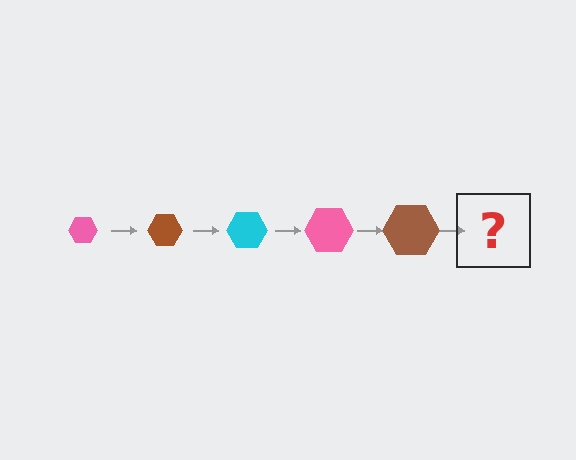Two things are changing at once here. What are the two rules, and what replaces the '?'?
The two rules are that the hexagon grows larger each step and the color cycles through pink, brown, and cyan. The '?' should be a cyan hexagon, larger than the previous one.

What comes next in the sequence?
The next element should be a cyan hexagon, larger than the previous one.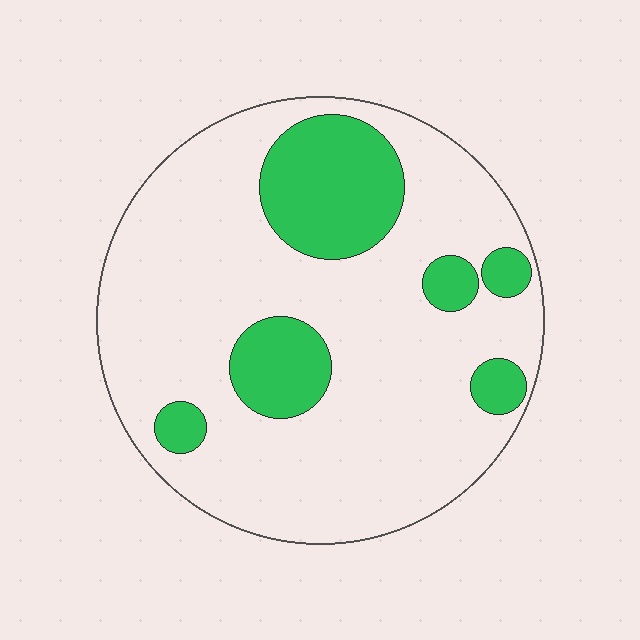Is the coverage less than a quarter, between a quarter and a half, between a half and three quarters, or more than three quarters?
Less than a quarter.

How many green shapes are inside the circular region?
6.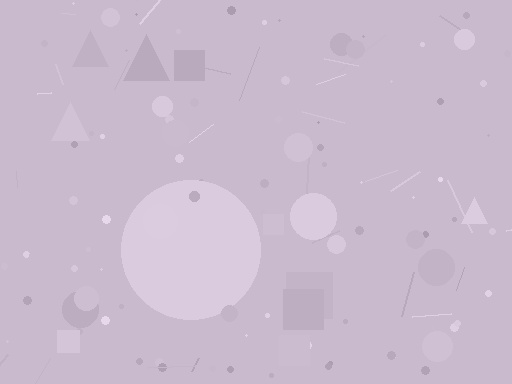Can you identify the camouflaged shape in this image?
The camouflaged shape is a circle.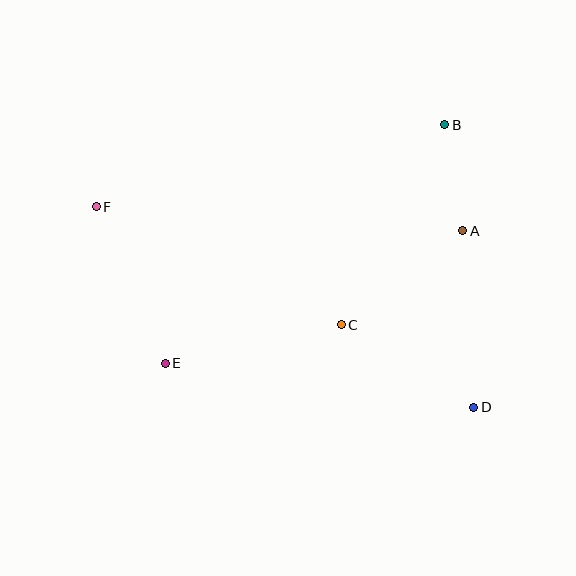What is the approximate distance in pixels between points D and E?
The distance between D and E is approximately 311 pixels.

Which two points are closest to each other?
Points A and B are closest to each other.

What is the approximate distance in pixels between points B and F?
The distance between B and F is approximately 358 pixels.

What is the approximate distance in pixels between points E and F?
The distance between E and F is approximately 171 pixels.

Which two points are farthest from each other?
Points D and F are farthest from each other.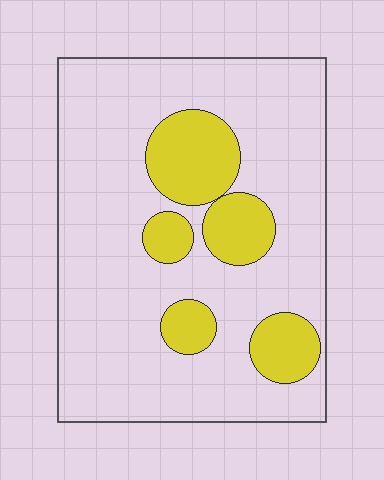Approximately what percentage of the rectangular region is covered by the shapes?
Approximately 20%.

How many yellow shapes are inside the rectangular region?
5.